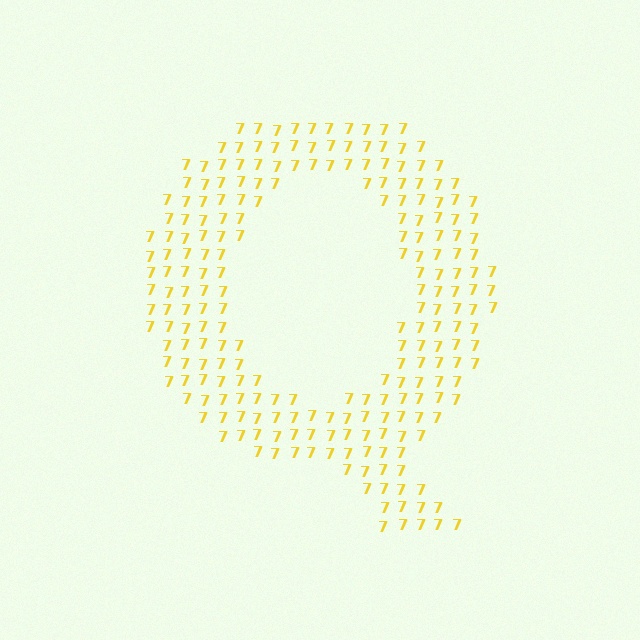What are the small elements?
The small elements are digit 7's.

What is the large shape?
The large shape is the letter Q.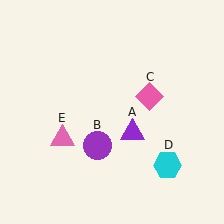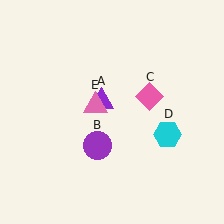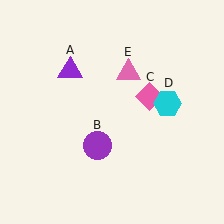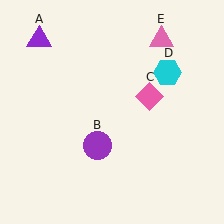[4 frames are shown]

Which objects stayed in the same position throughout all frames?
Purple circle (object B) and pink diamond (object C) remained stationary.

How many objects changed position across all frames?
3 objects changed position: purple triangle (object A), cyan hexagon (object D), pink triangle (object E).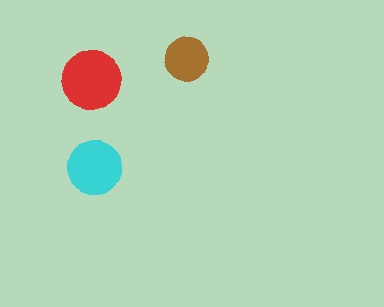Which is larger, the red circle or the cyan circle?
The red one.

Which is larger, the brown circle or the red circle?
The red one.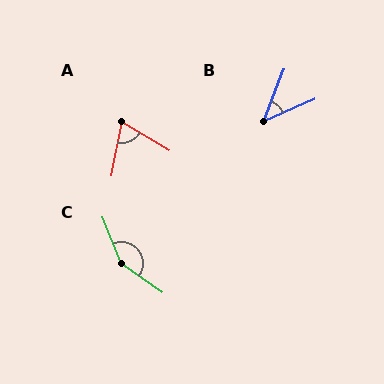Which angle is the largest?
C, at approximately 147 degrees.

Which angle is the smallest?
B, at approximately 45 degrees.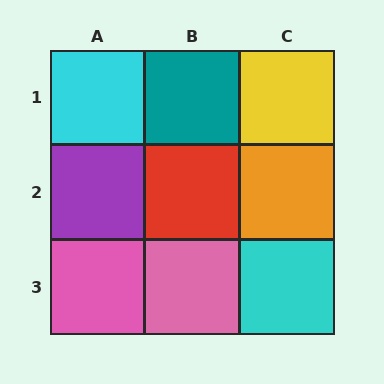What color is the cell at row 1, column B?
Teal.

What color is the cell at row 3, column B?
Pink.